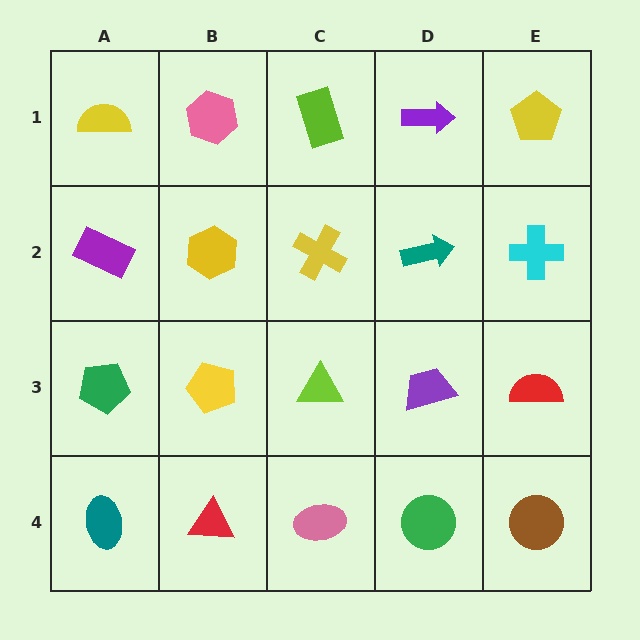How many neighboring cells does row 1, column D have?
3.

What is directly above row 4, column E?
A red semicircle.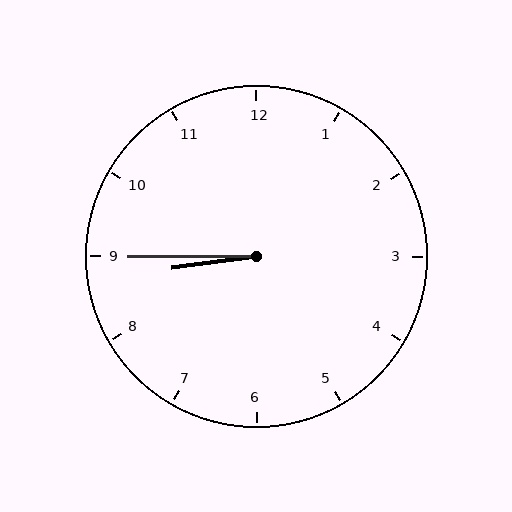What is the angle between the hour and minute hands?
Approximately 8 degrees.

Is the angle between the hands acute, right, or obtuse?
It is acute.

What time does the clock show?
8:45.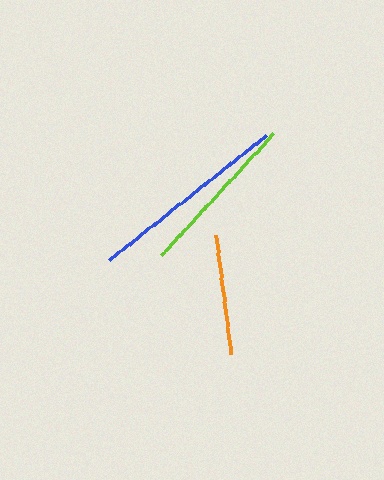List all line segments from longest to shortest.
From longest to shortest: blue, lime, orange.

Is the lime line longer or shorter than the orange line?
The lime line is longer than the orange line.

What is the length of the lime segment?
The lime segment is approximately 166 pixels long.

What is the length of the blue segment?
The blue segment is approximately 201 pixels long.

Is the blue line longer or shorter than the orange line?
The blue line is longer than the orange line.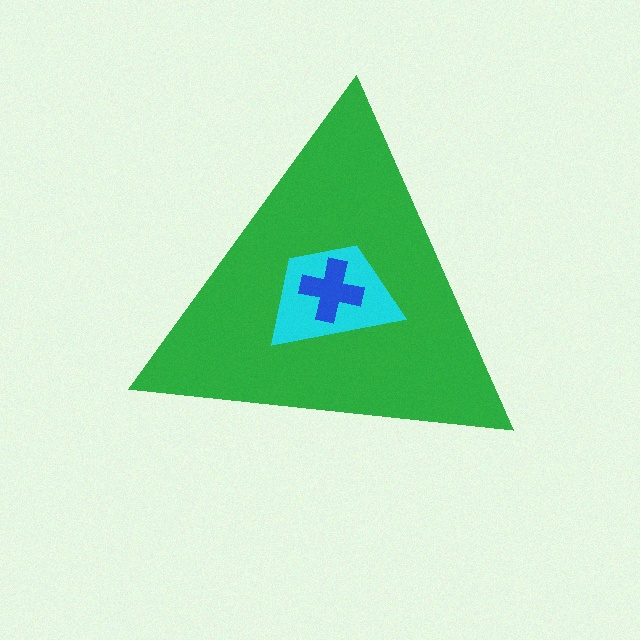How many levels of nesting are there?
3.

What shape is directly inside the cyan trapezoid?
The blue cross.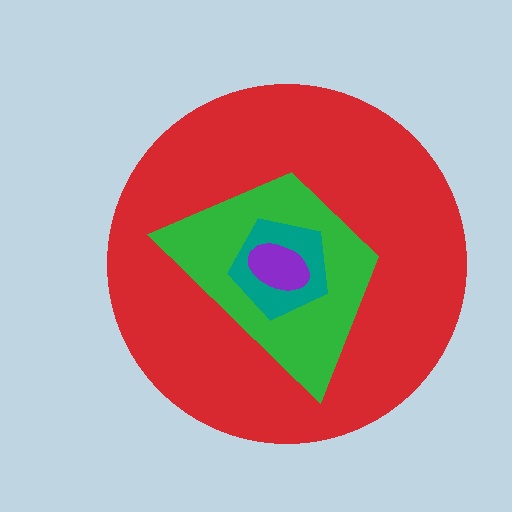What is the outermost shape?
The red circle.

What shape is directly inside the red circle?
The green trapezoid.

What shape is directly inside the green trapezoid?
The teal pentagon.